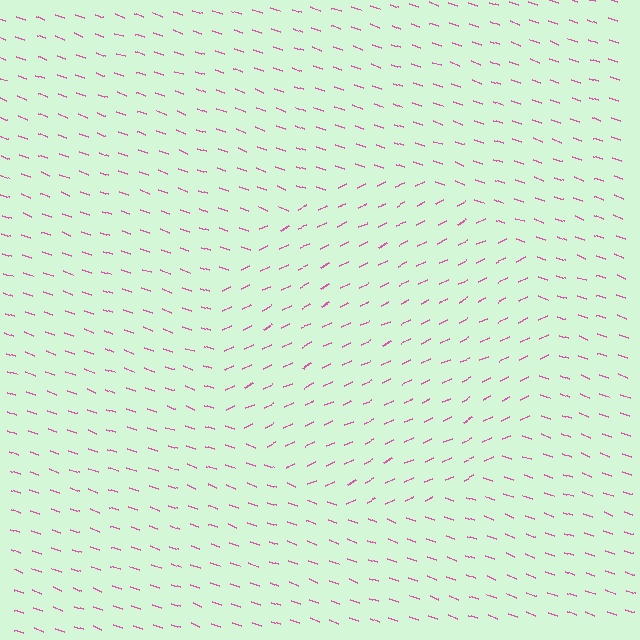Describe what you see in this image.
The image is filled with small pink line segments. A circle region in the image has lines oriented differently from the surrounding lines, creating a visible texture boundary.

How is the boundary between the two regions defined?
The boundary is defined purely by a change in line orientation (approximately 45 degrees difference). All lines are the same color and thickness.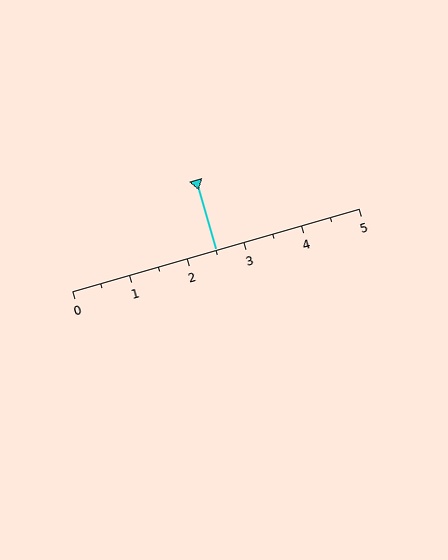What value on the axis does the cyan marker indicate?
The marker indicates approximately 2.5.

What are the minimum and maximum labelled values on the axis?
The axis runs from 0 to 5.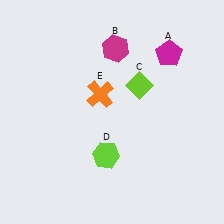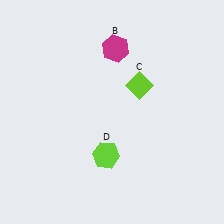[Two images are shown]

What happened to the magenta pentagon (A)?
The magenta pentagon (A) was removed in Image 2. It was in the top-right area of Image 1.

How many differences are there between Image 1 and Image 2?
There are 2 differences between the two images.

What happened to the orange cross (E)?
The orange cross (E) was removed in Image 2. It was in the top-left area of Image 1.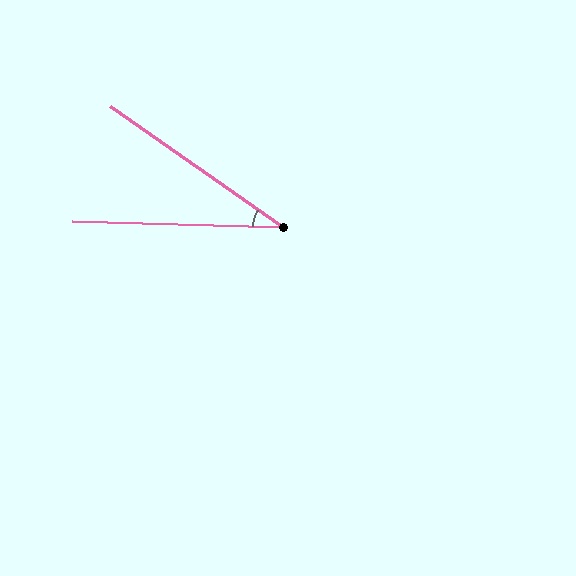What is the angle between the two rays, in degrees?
Approximately 33 degrees.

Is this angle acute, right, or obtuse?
It is acute.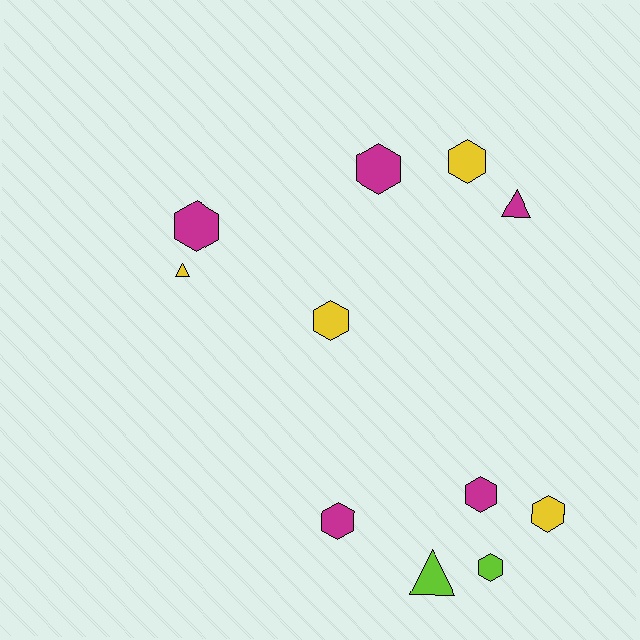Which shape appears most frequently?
Hexagon, with 8 objects.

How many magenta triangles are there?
There is 1 magenta triangle.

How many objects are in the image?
There are 11 objects.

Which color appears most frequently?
Magenta, with 5 objects.